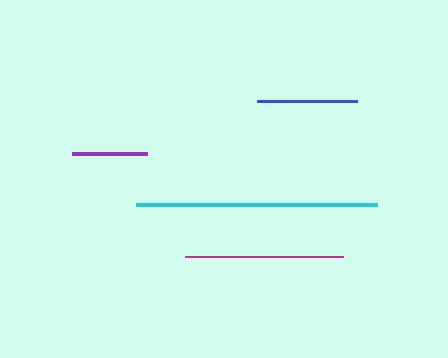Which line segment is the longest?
The cyan line is the longest at approximately 241 pixels.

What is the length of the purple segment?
The purple segment is approximately 75 pixels long.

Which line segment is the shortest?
The purple line is the shortest at approximately 75 pixels.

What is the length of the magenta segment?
The magenta segment is approximately 158 pixels long.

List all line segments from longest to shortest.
From longest to shortest: cyan, magenta, blue, purple.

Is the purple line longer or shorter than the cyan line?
The cyan line is longer than the purple line.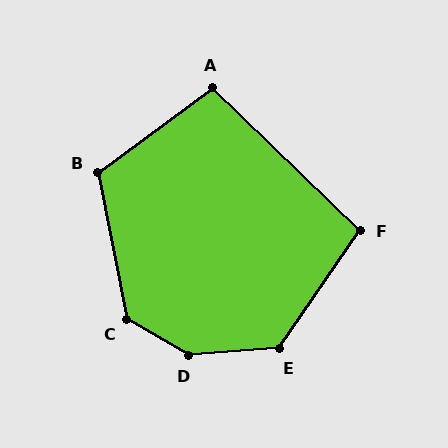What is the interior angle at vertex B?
Approximately 115 degrees (obtuse).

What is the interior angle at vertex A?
Approximately 100 degrees (obtuse).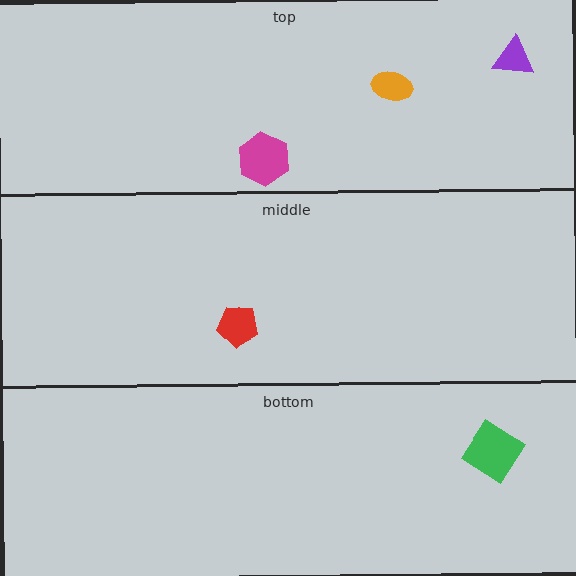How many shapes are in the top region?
3.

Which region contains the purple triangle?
The top region.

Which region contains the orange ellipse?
The top region.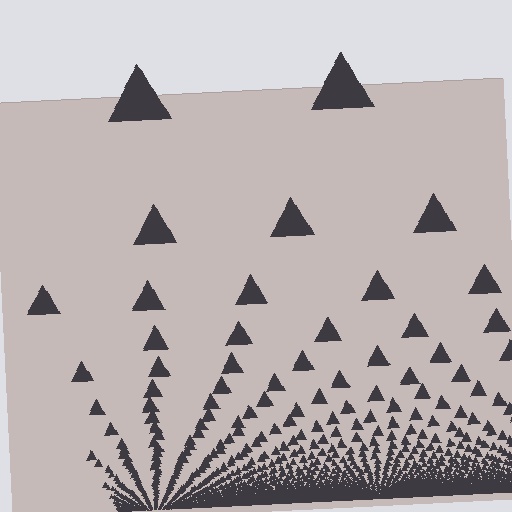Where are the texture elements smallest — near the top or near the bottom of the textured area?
Near the bottom.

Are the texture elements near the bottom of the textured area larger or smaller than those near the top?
Smaller. The gradient is inverted — elements near the bottom are smaller and denser.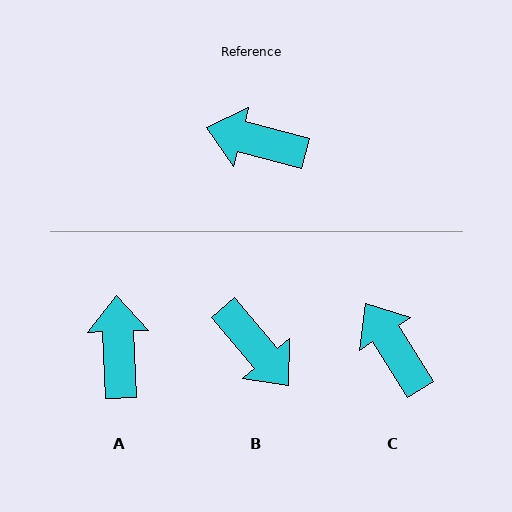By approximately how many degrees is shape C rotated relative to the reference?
Approximately 43 degrees clockwise.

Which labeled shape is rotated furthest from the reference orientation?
B, about 145 degrees away.